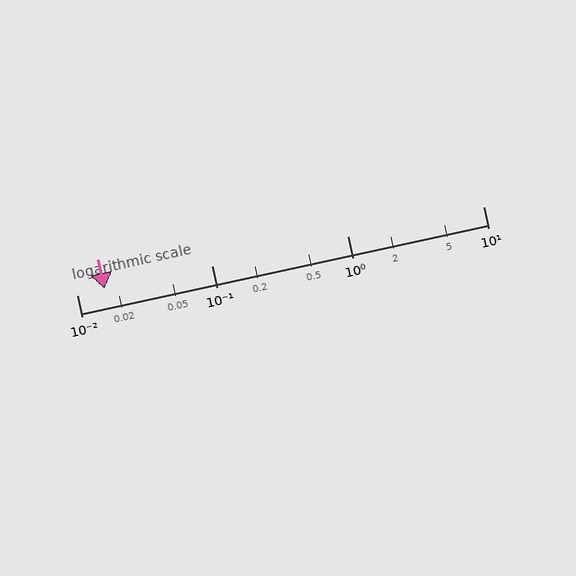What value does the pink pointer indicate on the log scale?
The pointer indicates approximately 0.016.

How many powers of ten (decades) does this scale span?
The scale spans 3 decades, from 0.01 to 10.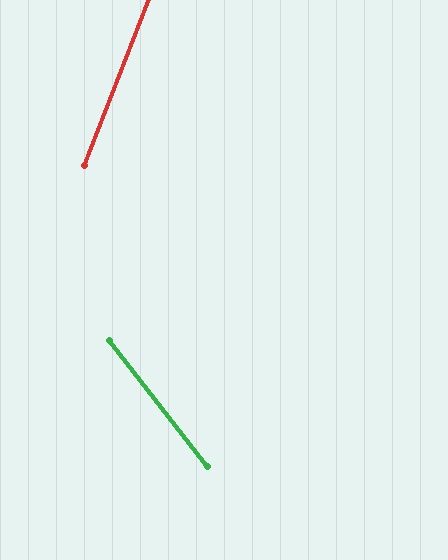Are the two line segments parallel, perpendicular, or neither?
Neither parallel nor perpendicular — they differ by about 59°.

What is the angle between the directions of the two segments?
Approximately 59 degrees.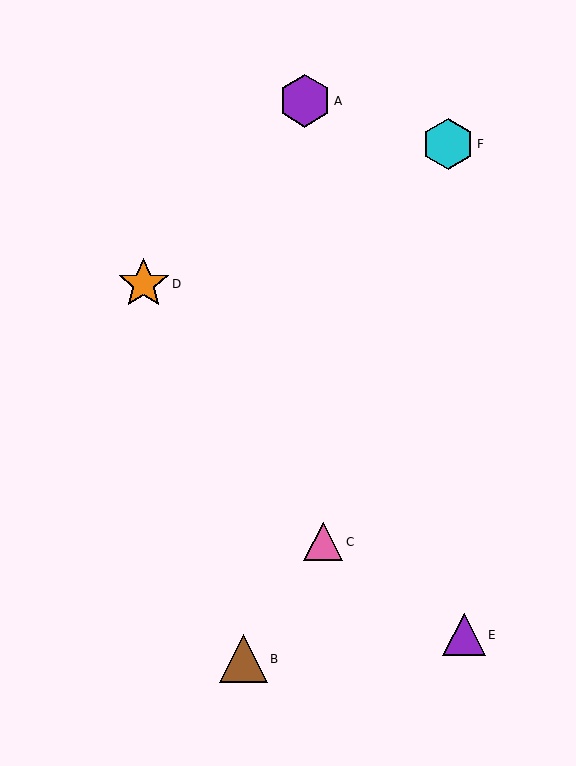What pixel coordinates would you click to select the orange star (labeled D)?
Click at (144, 284) to select the orange star D.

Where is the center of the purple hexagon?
The center of the purple hexagon is at (305, 101).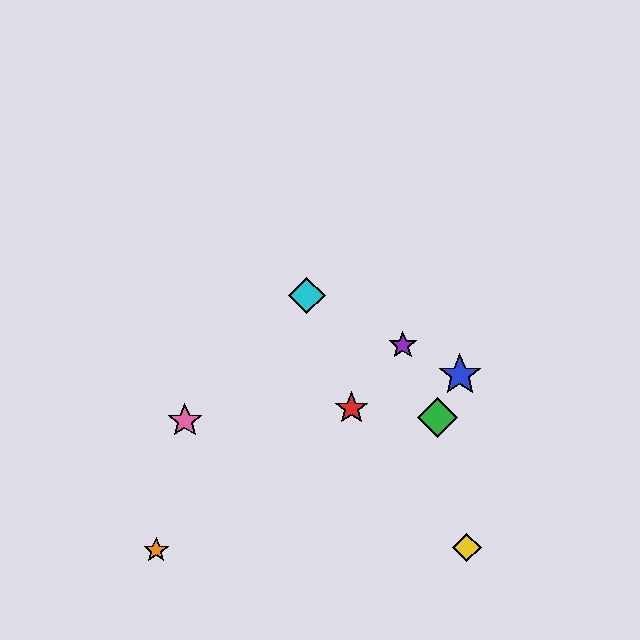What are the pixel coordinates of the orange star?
The orange star is at (156, 550).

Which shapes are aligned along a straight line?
The blue star, the purple star, the cyan diamond are aligned along a straight line.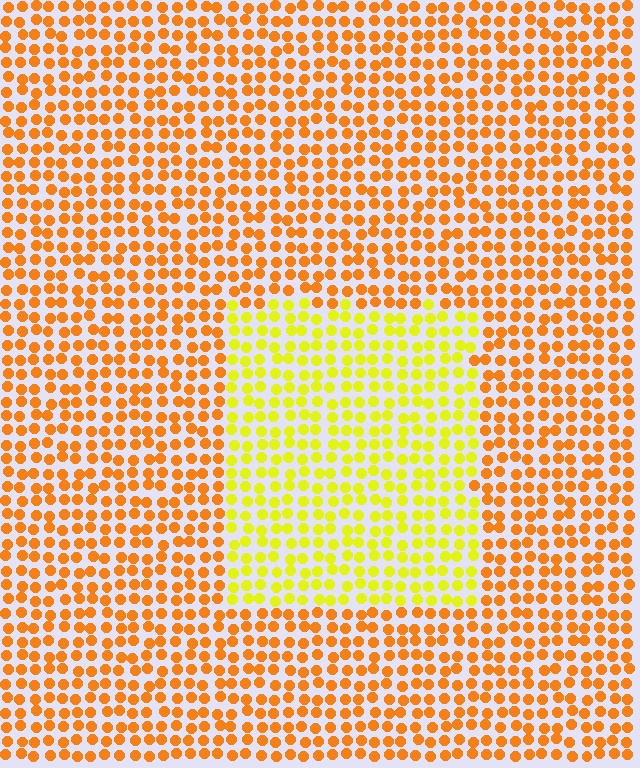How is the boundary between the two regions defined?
The boundary is defined purely by a slight shift in hue (about 36 degrees). Spacing, size, and orientation are identical on both sides.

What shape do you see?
I see a rectangle.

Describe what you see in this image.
The image is filled with small orange elements in a uniform arrangement. A rectangle-shaped region is visible where the elements are tinted to a slightly different hue, forming a subtle color boundary.